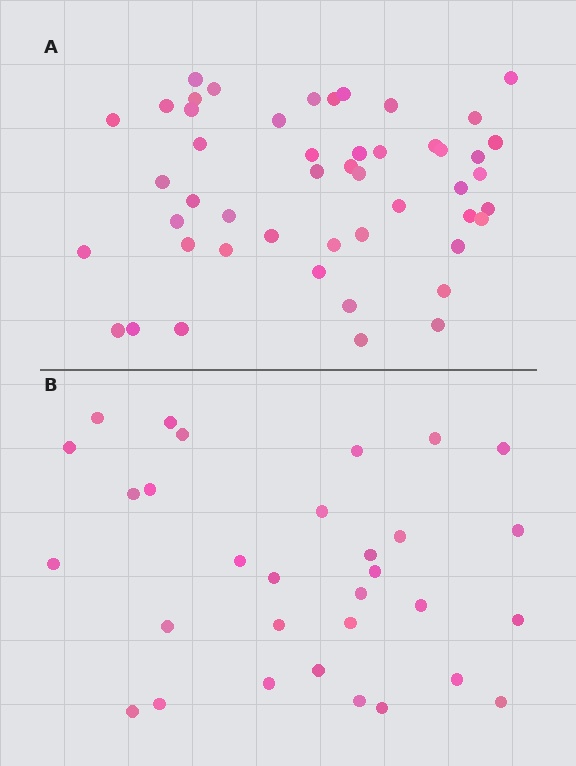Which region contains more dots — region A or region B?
Region A (the top region) has more dots.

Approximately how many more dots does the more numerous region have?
Region A has approximately 20 more dots than region B.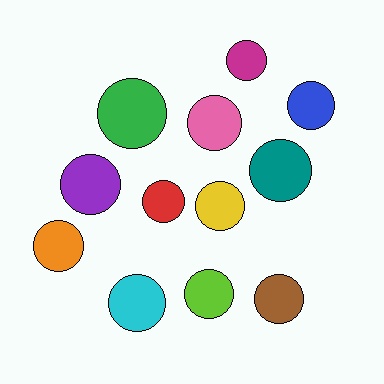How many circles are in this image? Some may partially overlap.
There are 12 circles.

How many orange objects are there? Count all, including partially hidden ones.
There is 1 orange object.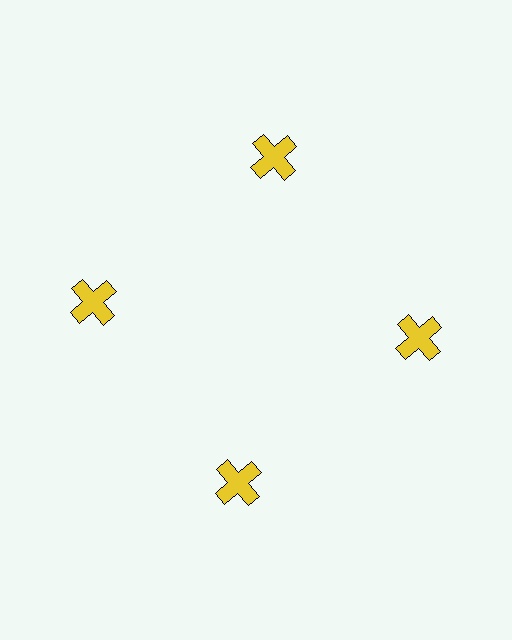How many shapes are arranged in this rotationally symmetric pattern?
There are 4 shapes, arranged in 4 groups of 1.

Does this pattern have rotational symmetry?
Yes, this pattern has 4-fold rotational symmetry. It looks the same after rotating 90 degrees around the center.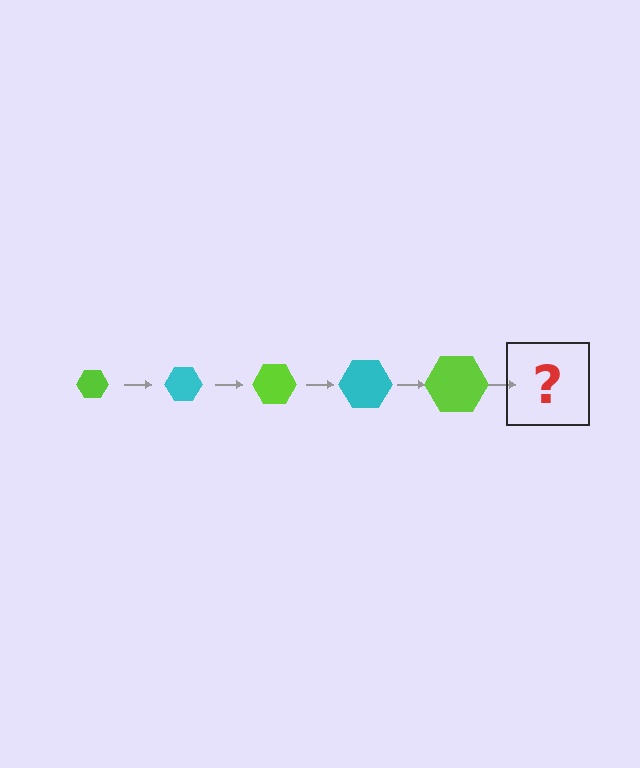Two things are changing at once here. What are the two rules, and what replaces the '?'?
The two rules are that the hexagon grows larger each step and the color cycles through lime and cyan. The '?' should be a cyan hexagon, larger than the previous one.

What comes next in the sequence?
The next element should be a cyan hexagon, larger than the previous one.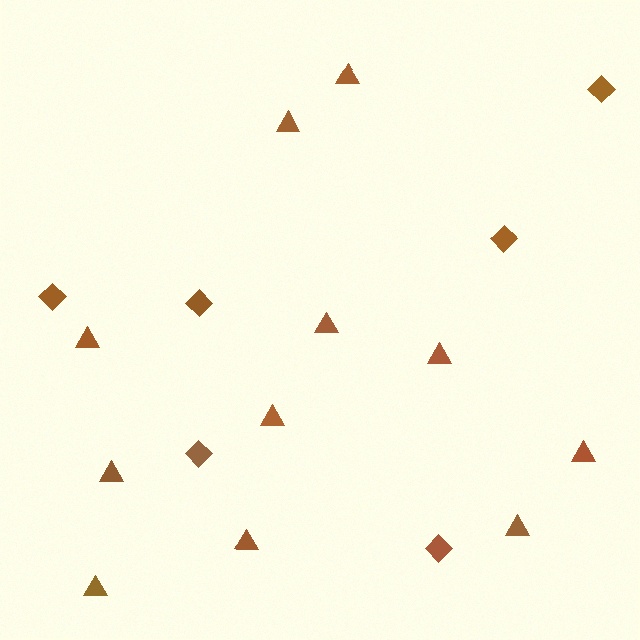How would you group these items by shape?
There are 2 groups: one group of diamonds (6) and one group of triangles (11).